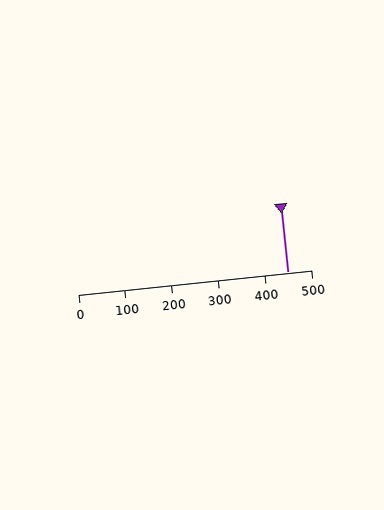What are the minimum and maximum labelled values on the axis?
The axis runs from 0 to 500.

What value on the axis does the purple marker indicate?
The marker indicates approximately 450.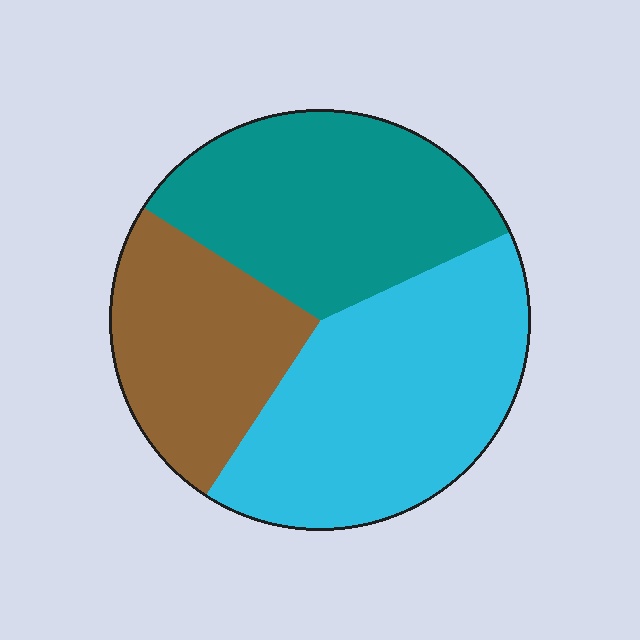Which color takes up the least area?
Brown, at roughly 25%.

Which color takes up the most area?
Cyan, at roughly 40%.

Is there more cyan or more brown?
Cyan.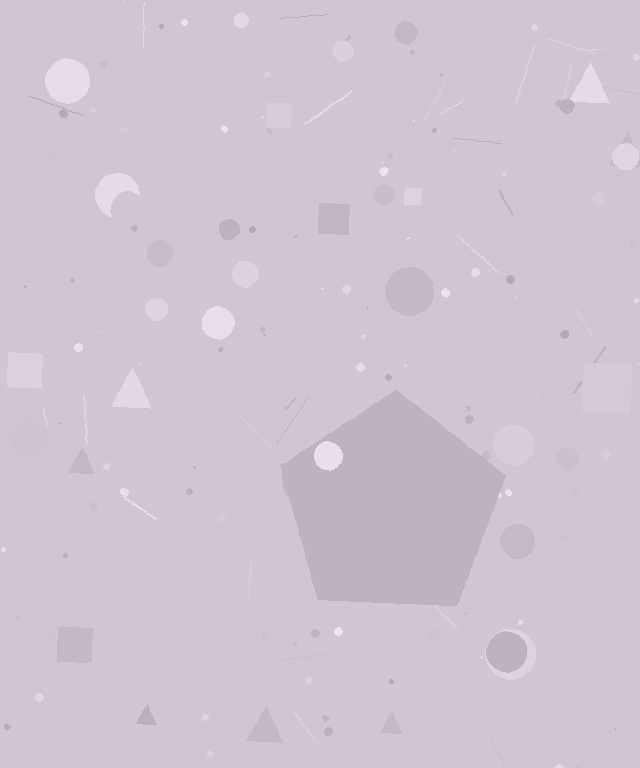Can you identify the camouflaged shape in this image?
The camouflaged shape is a pentagon.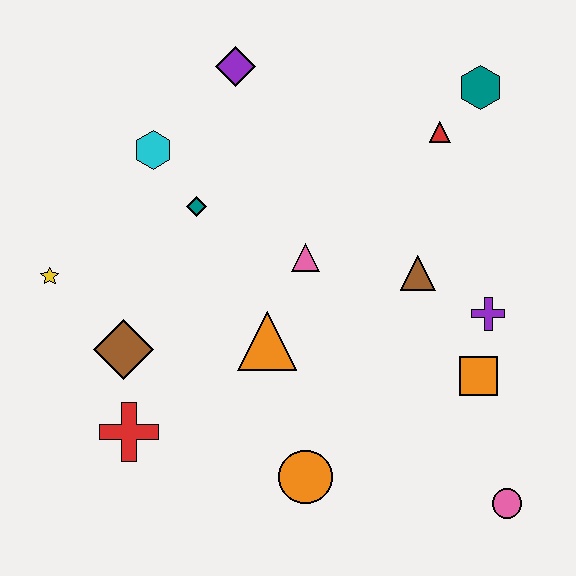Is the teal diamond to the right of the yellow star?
Yes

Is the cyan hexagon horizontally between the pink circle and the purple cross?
No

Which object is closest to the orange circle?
The orange triangle is closest to the orange circle.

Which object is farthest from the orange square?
The yellow star is farthest from the orange square.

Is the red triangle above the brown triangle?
Yes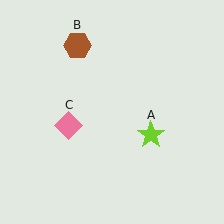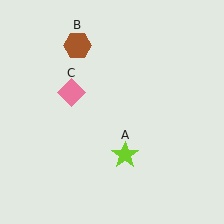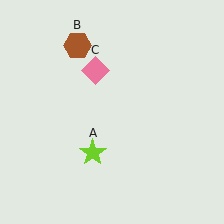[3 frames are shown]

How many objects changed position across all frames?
2 objects changed position: lime star (object A), pink diamond (object C).